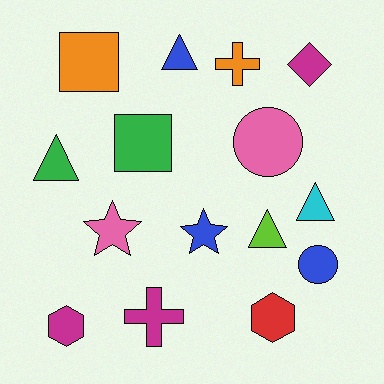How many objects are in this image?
There are 15 objects.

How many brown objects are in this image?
There are no brown objects.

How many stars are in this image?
There are 2 stars.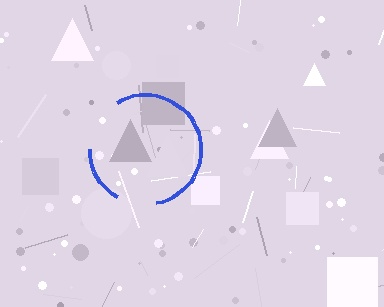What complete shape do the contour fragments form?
The contour fragments form a circle.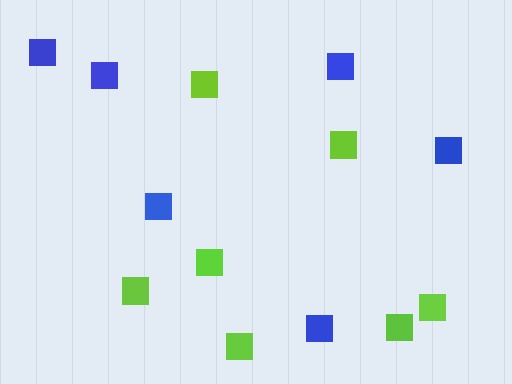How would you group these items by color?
There are 2 groups: one group of blue squares (6) and one group of lime squares (7).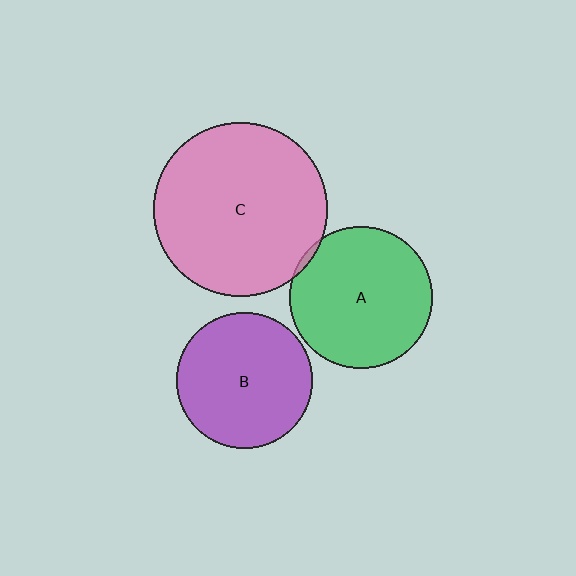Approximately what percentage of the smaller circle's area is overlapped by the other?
Approximately 5%.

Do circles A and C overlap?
Yes.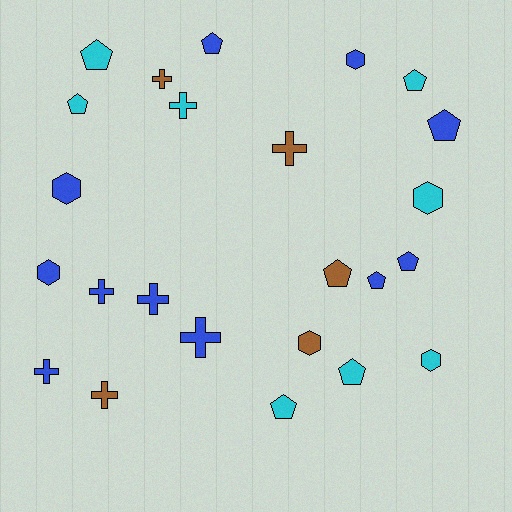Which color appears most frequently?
Blue, with 11 objects.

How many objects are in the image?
There are 24 objects.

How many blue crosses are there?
There are 4 blue crosses.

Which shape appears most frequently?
Pentagon, with 10 objects.